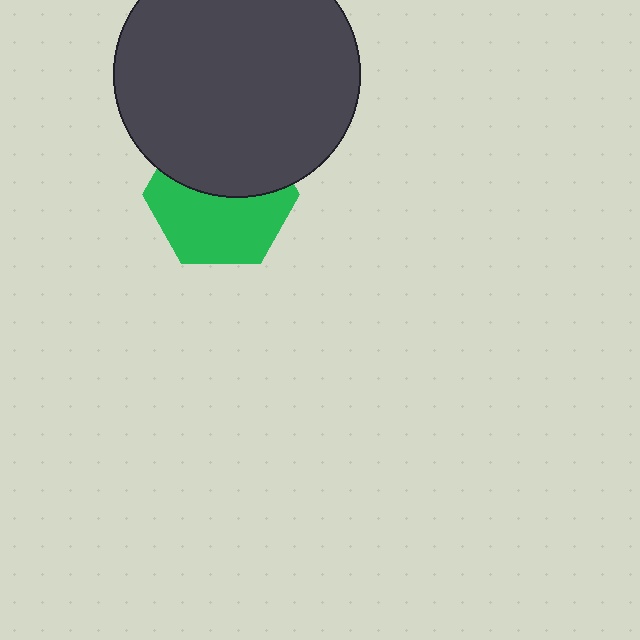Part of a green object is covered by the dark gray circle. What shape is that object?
It is a hexagon.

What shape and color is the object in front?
The object in front is a dark gray circle.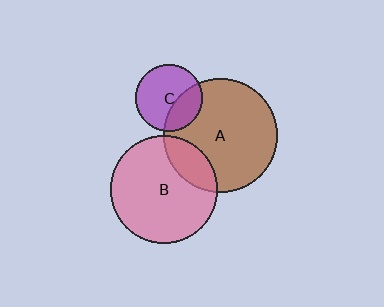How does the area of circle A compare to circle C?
Approximately 2.9 times.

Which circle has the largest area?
Circle A (brown).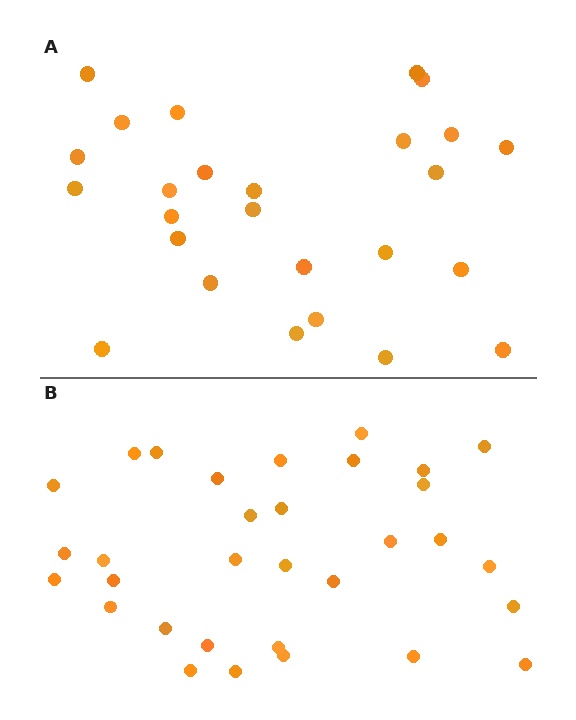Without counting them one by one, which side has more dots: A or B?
Region B (the bottom region) has more dots.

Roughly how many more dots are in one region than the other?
Region B has about 6 more dots than region A.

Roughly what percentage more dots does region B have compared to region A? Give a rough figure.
About 25% more.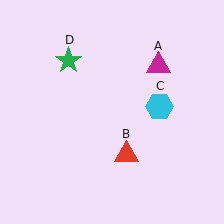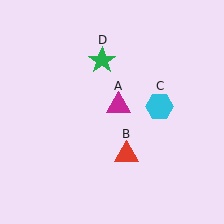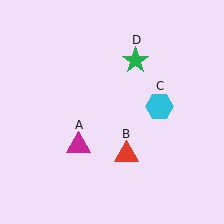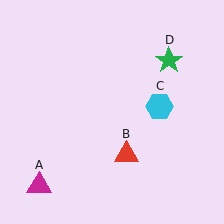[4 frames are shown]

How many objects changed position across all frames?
2 objects changed position: magenta triangle (object A), green star (object D).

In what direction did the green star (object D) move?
The green star (object D) moved right.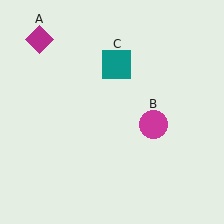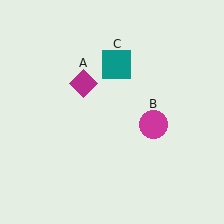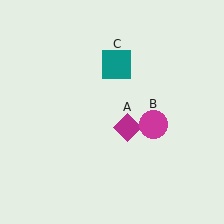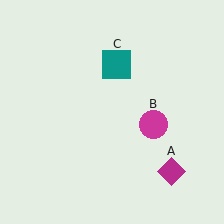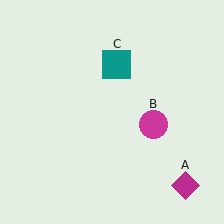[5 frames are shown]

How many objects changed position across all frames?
1 object changed position: magenta diamond (object A).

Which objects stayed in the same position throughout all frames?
Magenta circle (object B) and teal square (object C) remained stationary.